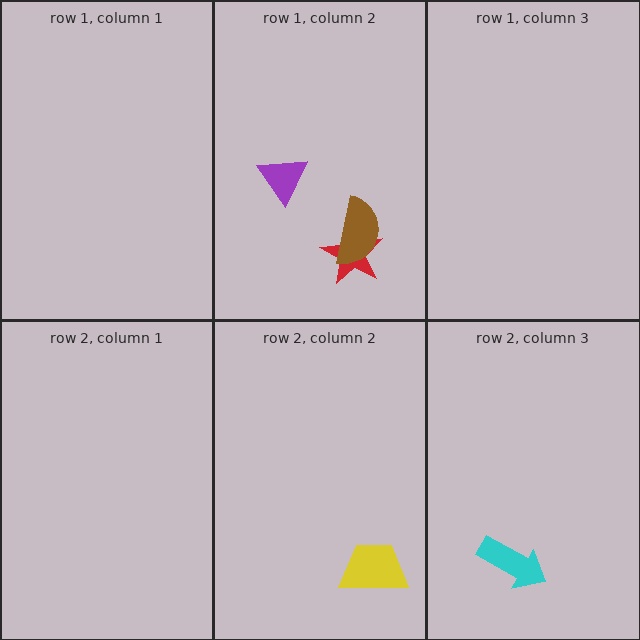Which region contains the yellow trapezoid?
The row 2, column 2 region.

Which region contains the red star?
The row 1, column 2 region.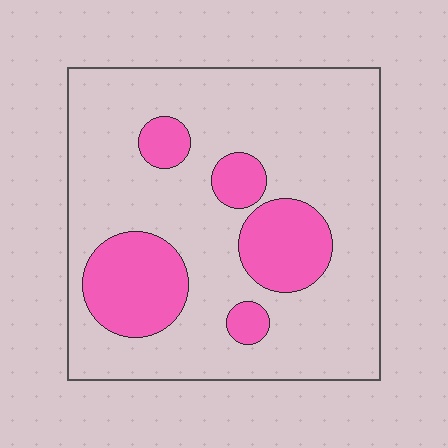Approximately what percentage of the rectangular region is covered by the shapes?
Approximately 25%.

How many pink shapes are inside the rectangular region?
5.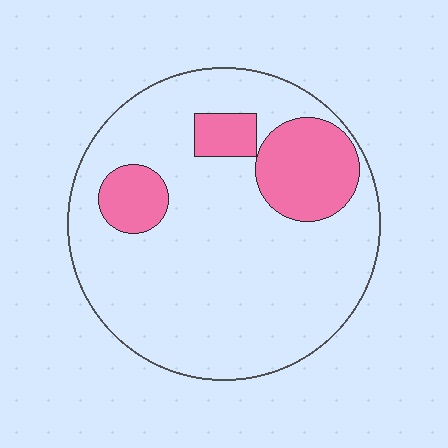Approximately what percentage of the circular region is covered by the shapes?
Approximately 20%.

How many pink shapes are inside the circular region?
3.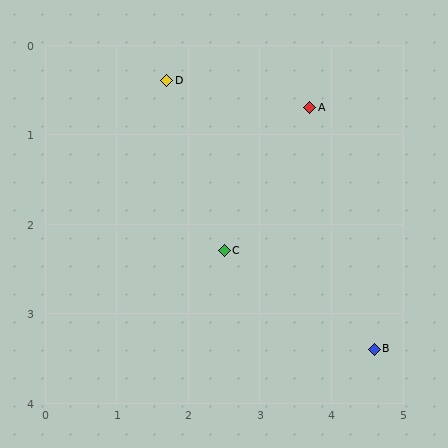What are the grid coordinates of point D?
Point D is at approximately (1.7, 0.4).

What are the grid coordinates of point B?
Point B is at approximately (4.6, 3.4).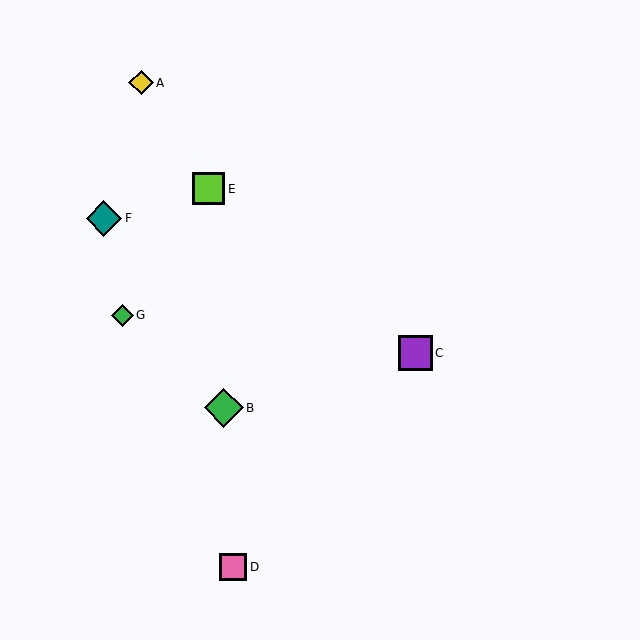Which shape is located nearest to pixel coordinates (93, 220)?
The teal diamond (labeled F) at (104, 218) is nearest to that location.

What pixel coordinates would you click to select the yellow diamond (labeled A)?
Click at (141, 83) to select the yellow diamond A.